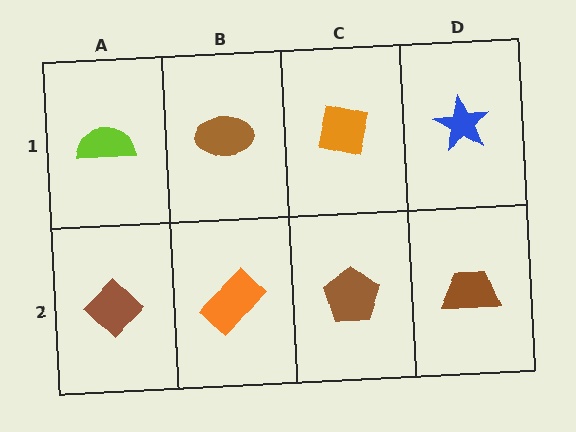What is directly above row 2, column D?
A blue star.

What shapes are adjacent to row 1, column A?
A brown diamond (row 2, column A), a brown ellipse (row 1, column B).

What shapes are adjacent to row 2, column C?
An orange square (row 1, column C), an orange rectangle (row 2, column B), a brown trapezoid (row 2, column D).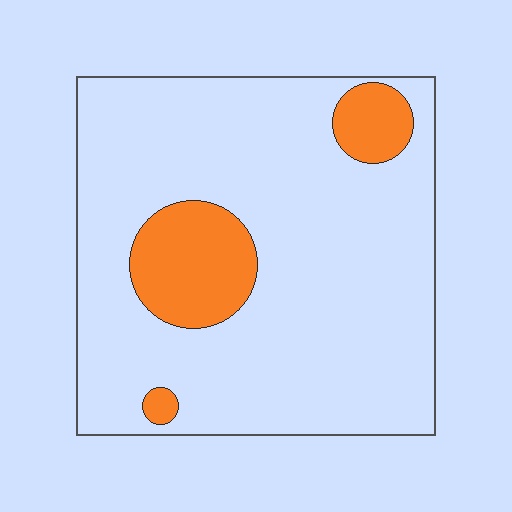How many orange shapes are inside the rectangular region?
3.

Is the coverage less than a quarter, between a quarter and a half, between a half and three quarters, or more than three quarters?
Less than a quarter.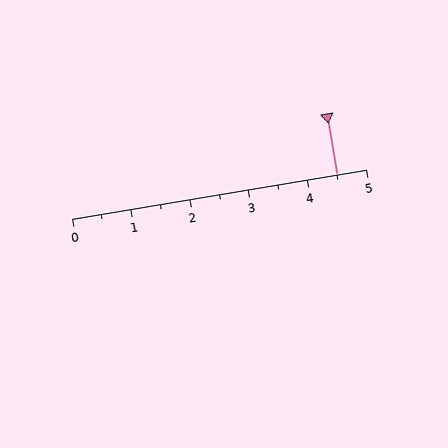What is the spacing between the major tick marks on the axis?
The major ticks are spaced 1 apart.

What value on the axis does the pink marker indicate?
The marker indicates approximately 4.5.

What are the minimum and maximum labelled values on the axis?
The axis runs from 0 to 5.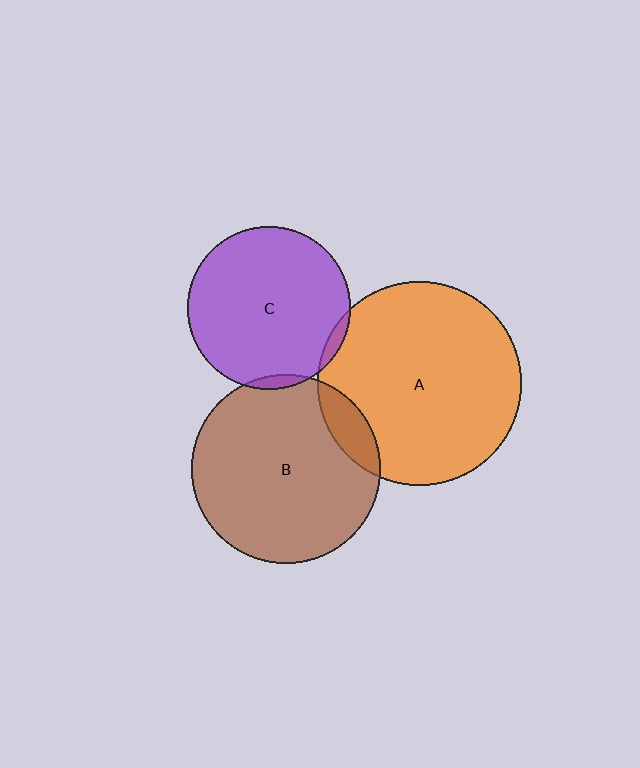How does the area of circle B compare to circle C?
Approximately 1.3 times.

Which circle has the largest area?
Circle A (orange).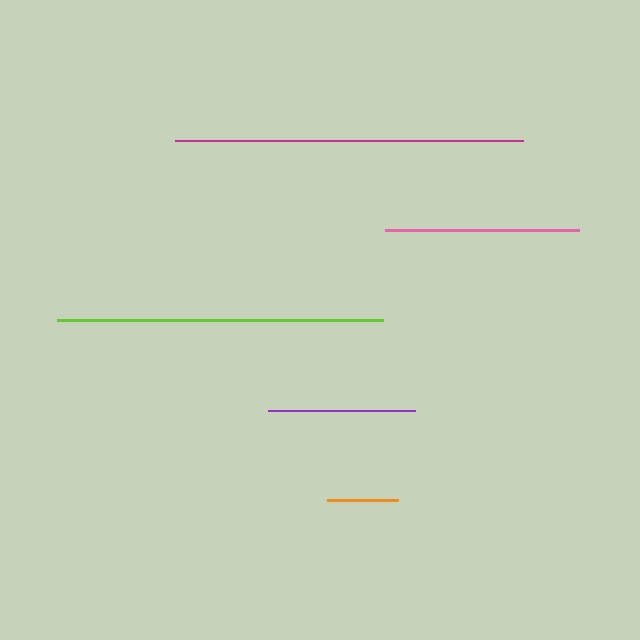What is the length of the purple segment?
The purple segment is approximately 147 pixels long.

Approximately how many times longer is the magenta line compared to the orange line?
The magenta line is approximately 4.9 times the length of the orange line.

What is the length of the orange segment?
The orange segment is approximately 71 pixels long.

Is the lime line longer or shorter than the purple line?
The lime line is longer than the purple line.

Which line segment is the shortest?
The orange line is the shortest at approximately 71 pixels.